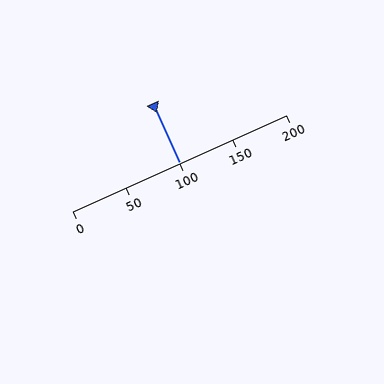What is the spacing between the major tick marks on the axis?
The major ticks are spaced 50 apart.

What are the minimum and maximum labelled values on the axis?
The axis runs from 0 to 200.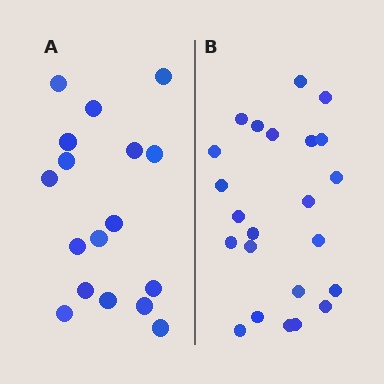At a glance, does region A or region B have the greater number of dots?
Region B (the right region) has more dots.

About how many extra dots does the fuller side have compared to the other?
Region B has about 6 more dots than region A.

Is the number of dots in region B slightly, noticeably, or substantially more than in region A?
Region B has noticeably more, but not dramatically so. The ratio is roughly 1.4 to 1.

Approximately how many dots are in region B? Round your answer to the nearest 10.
About 20 dots. (The exact count is 23, which rounds to 20.)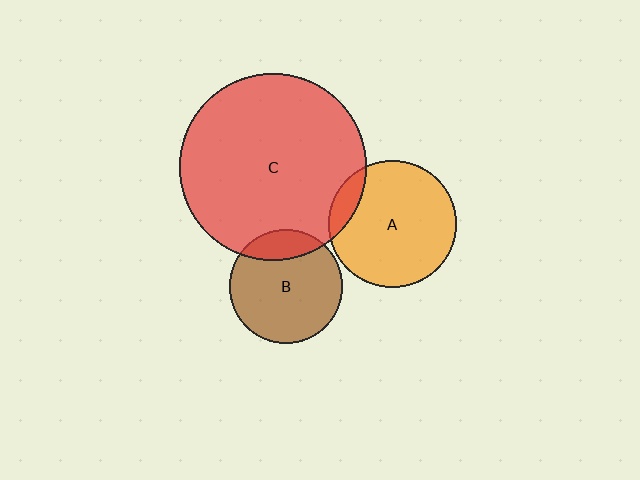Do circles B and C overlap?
Yes.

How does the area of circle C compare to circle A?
Approximately 2.2 times.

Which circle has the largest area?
Circle C (red).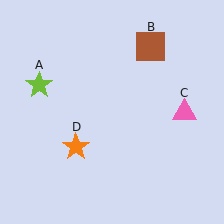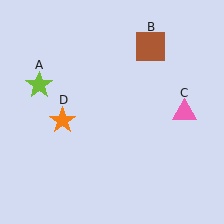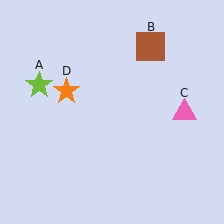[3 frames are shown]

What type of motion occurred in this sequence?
The orange star (object D) rotated clockwise around the center of the scene.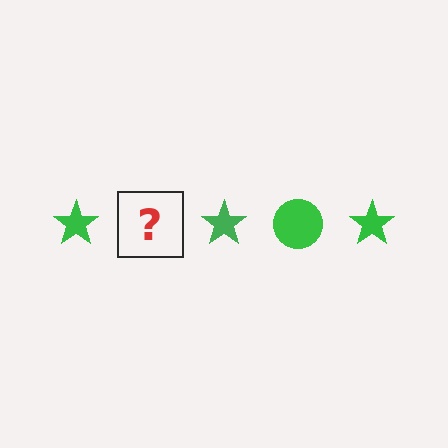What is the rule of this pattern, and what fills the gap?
The rule is that the pattern cycles through star, circle shapes in green. The gap should be filled with a green circle.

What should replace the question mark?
The question mark should be replaced with a green circle.